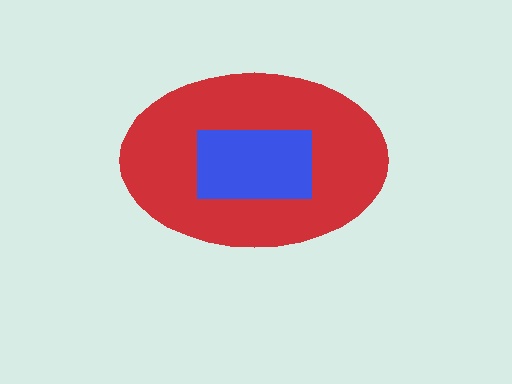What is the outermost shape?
The red ellipse.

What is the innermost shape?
The blue rectangle.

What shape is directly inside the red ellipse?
The blue rectangle.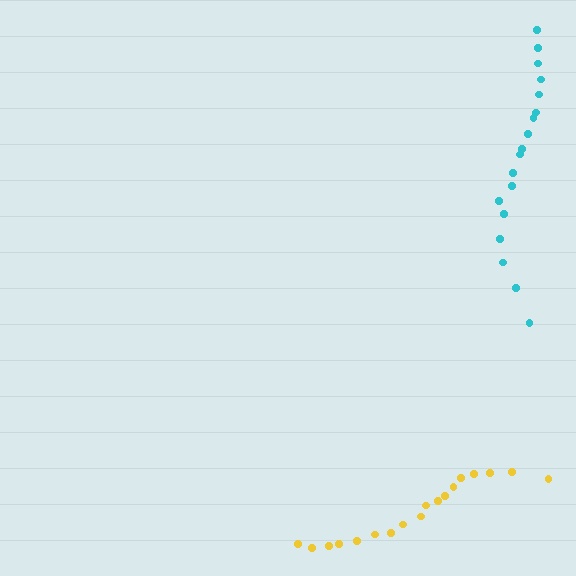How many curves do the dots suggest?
There are 2 distinct paths.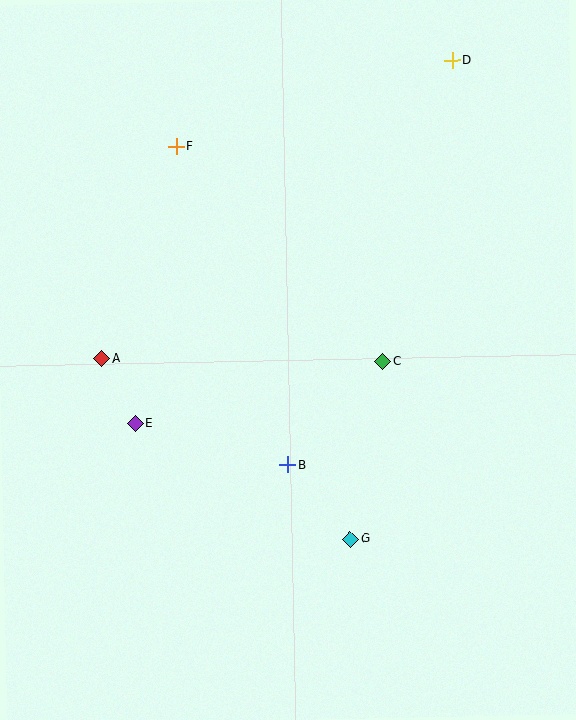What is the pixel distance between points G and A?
The distance between G and A is 307 pixels.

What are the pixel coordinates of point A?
Point A is at (102, 358).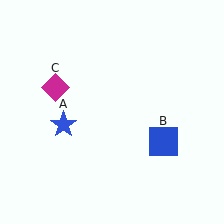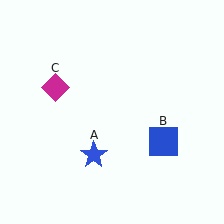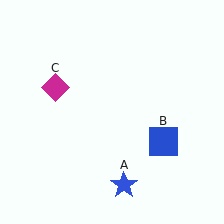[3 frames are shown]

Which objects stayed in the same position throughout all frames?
Blue square (object B) and magenta diamond (object C) remained stationary.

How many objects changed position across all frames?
1 object changed position: blue star (object A).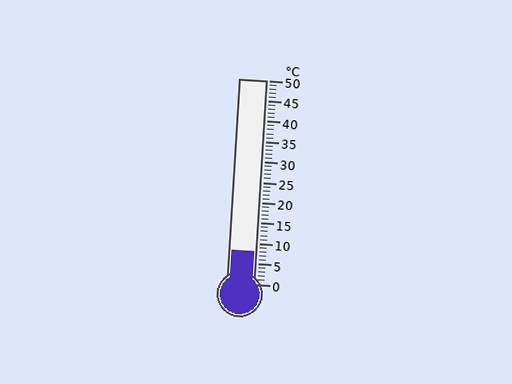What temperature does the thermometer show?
The thermometer shows approximately 8°C.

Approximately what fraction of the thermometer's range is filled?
The thermometer is filled to approximately 15% of its range.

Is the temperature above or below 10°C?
The temperature is below 10°C.